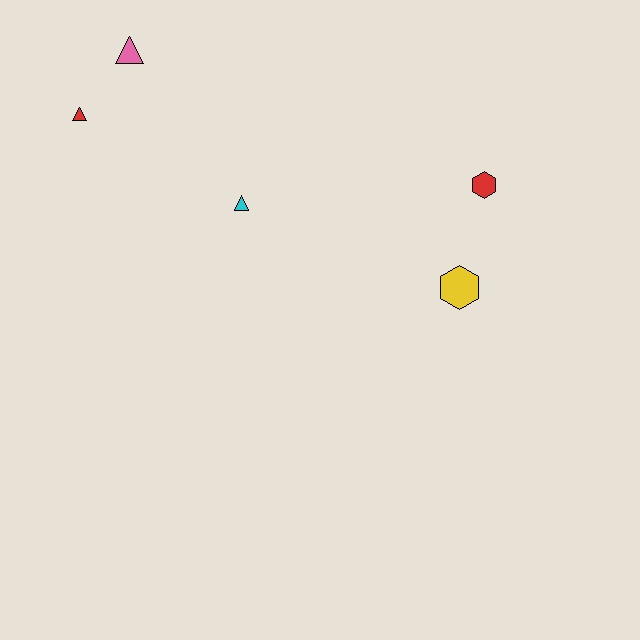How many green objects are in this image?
There are no green objects.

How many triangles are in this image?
There are 3 triangles.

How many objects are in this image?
There are 5 objects.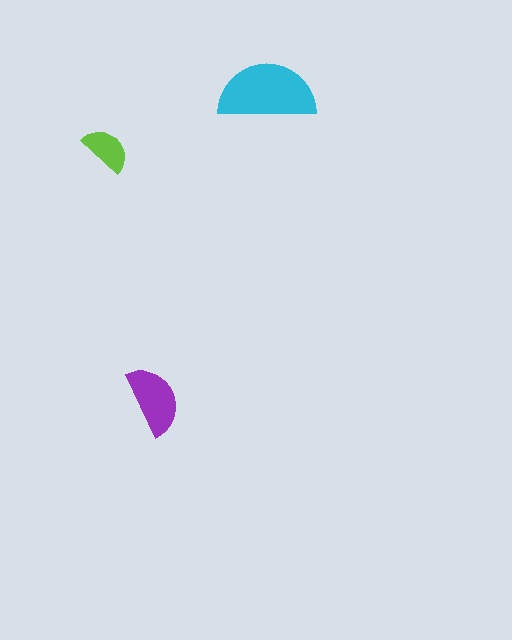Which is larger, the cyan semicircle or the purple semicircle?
The cyan one.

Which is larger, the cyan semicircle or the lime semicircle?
The cyan one.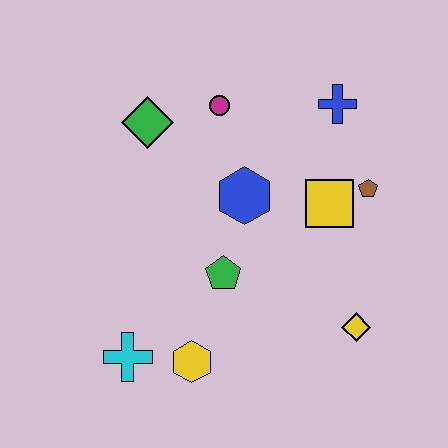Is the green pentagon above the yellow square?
No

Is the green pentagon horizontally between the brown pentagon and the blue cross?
No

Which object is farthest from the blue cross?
The cyan cross is farthest from the blue cross.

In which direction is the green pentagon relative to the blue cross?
The green pentagon is below the blue cross.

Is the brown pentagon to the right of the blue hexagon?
Yes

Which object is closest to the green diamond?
The magenta circle is closest to the green diamond.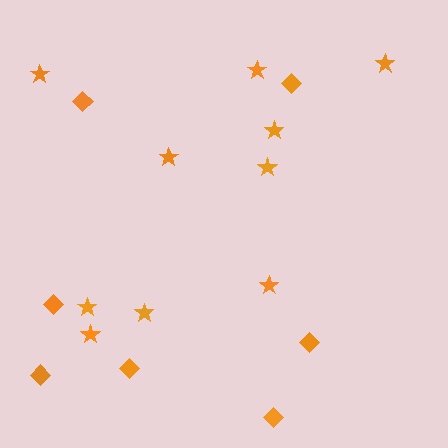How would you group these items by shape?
There are 2 groups: one group of diamonds (7) and one group of stars (10).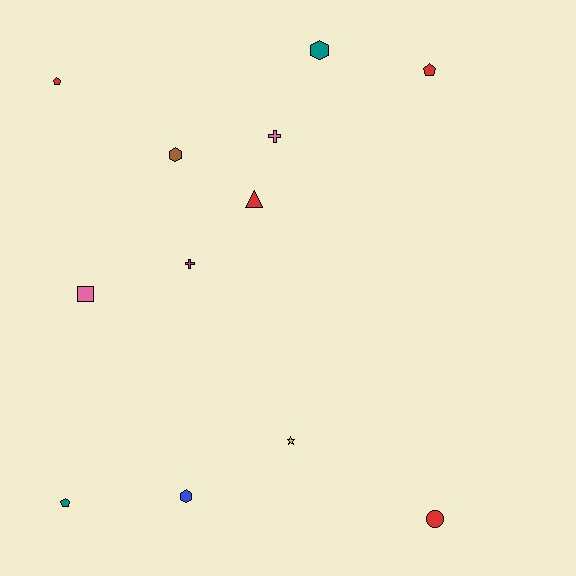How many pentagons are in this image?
There are 3 pentagons.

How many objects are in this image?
There are 12 objects.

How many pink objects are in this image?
There are 2 pink objects.